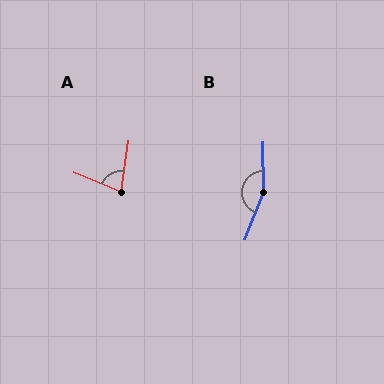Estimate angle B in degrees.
Approximately 158 degrees.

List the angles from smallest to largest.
A (75°), B (158°).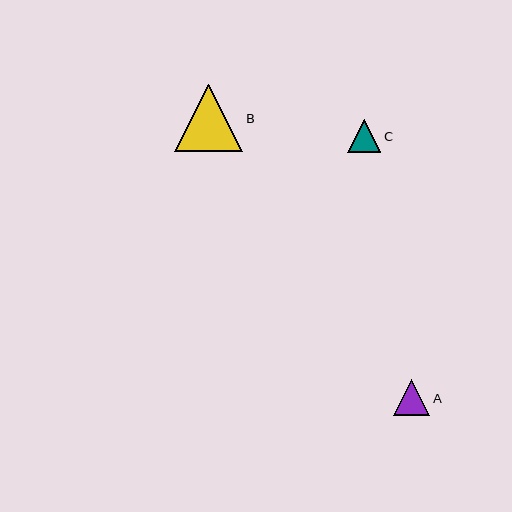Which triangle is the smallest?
Triangle C is the smallest with a size of approximately 33 pixels.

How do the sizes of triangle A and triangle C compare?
Triangle A and triangle C are approximately the same size.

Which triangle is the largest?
Triangle B is the largest with a size of approximately 68 pixels.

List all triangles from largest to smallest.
From largest to smallest: B, A, C.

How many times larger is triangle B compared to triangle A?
Triangle B is approximately 1.9 times the size of triangle A.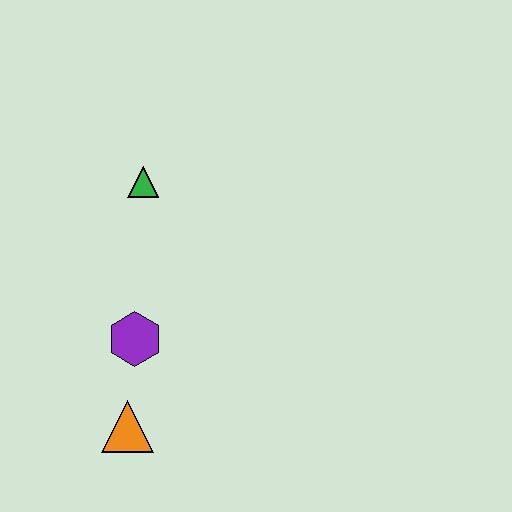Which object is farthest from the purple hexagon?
The green triangle is farthest from the purple hexagon.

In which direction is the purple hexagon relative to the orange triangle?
The purple hexagon is above the orange triangle.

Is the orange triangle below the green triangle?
Yes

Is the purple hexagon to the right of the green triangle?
No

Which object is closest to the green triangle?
The purple hexagon is closest to the green triangle.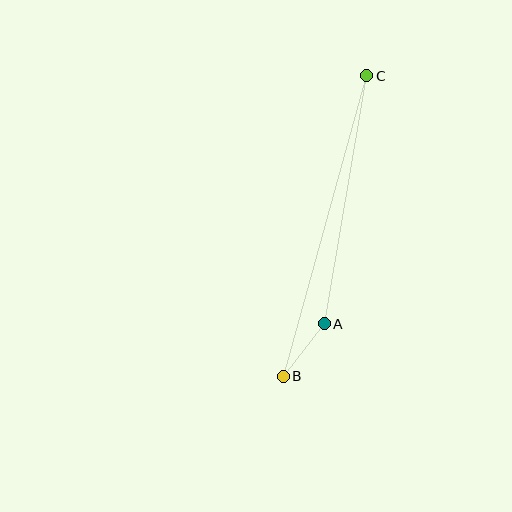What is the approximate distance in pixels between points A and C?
The distance between A and C is approximately 252 pixels.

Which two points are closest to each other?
Points A and B are closest to each other.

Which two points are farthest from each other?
Points B and C are farthest from each other.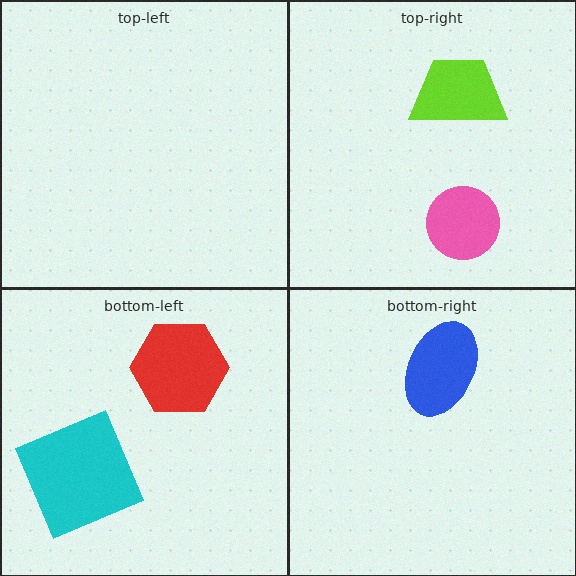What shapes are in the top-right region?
The lime trapezoid, the pink circle.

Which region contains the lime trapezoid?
The top-right region.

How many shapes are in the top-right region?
2.